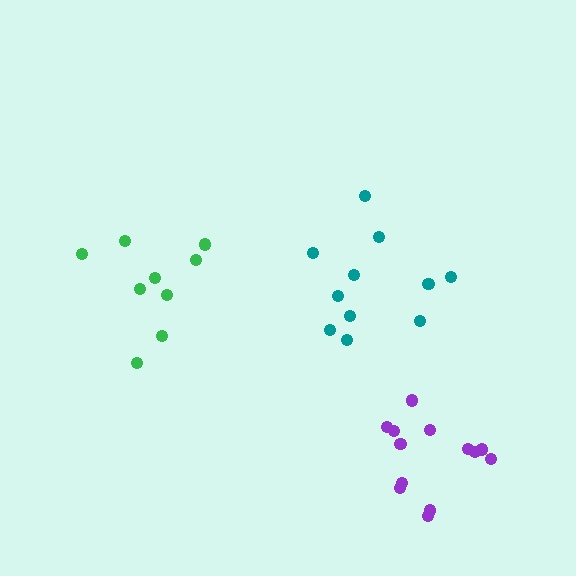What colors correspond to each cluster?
The clusters are colored: green, teal, purple.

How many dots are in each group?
Group 1: 9 dots, Group 2: 11 dots, Group 3: 13 dots (33 total).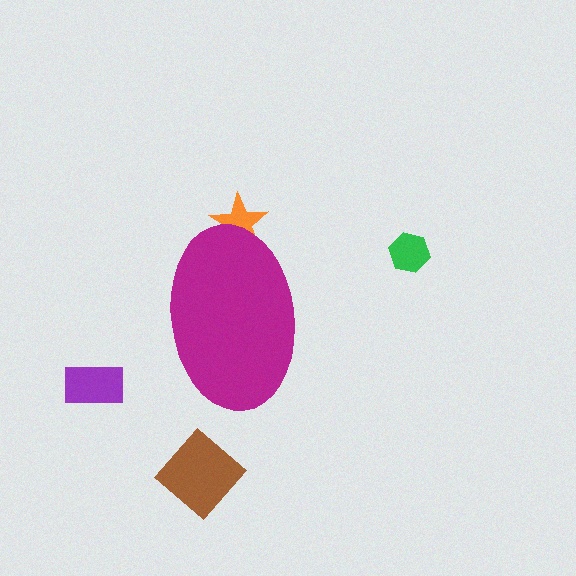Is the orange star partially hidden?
Yes, the orange star is partially hidden behind the magenta ellipse.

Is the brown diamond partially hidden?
No, the brown diamond is fully visible.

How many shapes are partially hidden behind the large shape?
1 shape is partially hidden.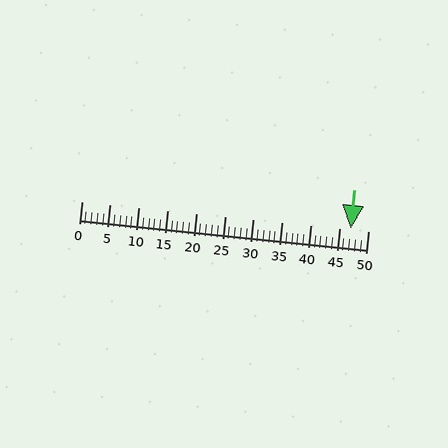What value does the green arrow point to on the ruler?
The green arrow points to approximately 47.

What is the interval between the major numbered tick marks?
The major tick marks are spaced 5 units apart.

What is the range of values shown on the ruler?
The ruler shows values from 0 to 50.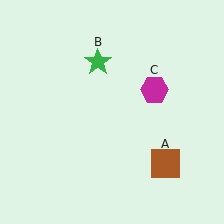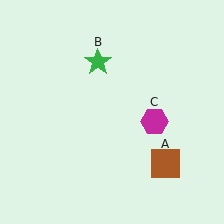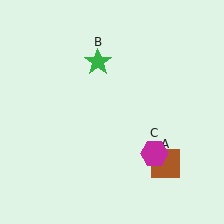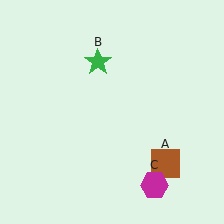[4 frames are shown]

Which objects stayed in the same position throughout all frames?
Brown square (object A) and green star (object B) remained stationary.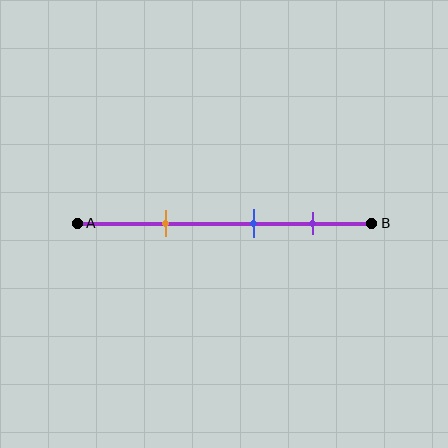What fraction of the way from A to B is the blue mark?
The blue mark is approximately 60% (0.6) of the way from A to B.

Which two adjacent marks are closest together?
The blue and purple marks are the closest adjacent pair.